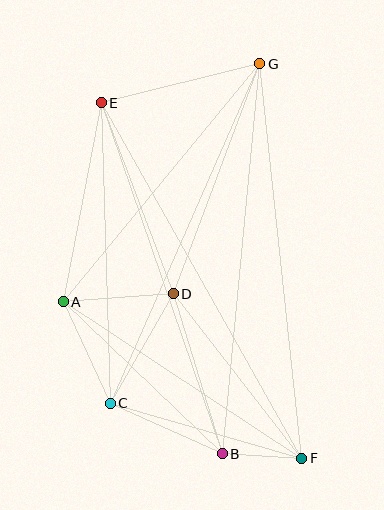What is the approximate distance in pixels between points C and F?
The distance between C and F is approximately 199 pixels.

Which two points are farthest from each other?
Points E and F are farthest from each other.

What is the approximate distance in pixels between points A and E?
The distance between A and E is approximately 202 pixels.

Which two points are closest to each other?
Points B and F are closest to each other.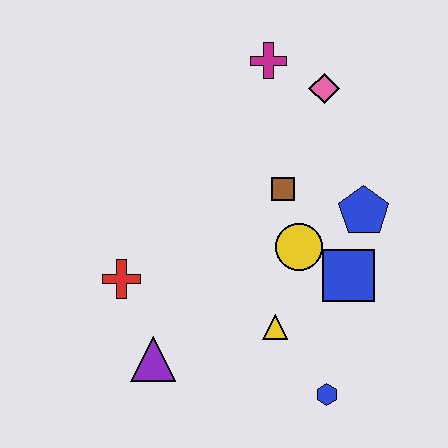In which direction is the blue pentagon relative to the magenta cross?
The blue pentagon is below the magenta cross.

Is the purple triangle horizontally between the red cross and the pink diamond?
Yes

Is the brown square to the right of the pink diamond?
No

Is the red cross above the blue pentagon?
No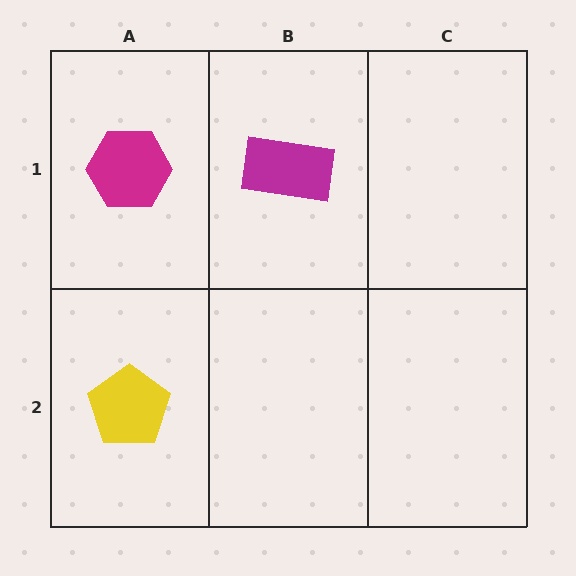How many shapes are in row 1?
2 shapes.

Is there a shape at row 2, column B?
No, that cell is empty.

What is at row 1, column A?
A magenta hexagon.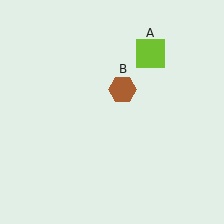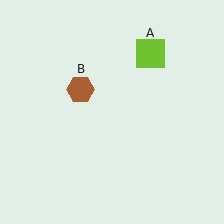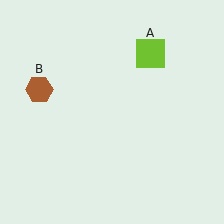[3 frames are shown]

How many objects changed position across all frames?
1 object changed position: brown hexagon (object B).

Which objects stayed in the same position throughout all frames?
Lime square (object A) remained stationary.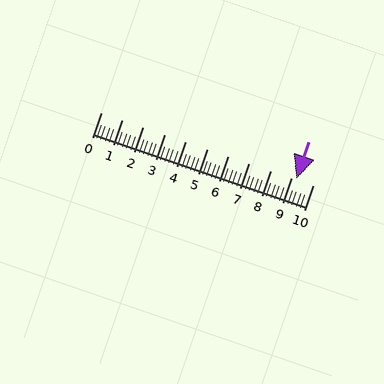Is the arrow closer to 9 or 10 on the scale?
The arrow is closer to 9.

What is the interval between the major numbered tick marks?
The major tick marks are spaced 1 units apart.